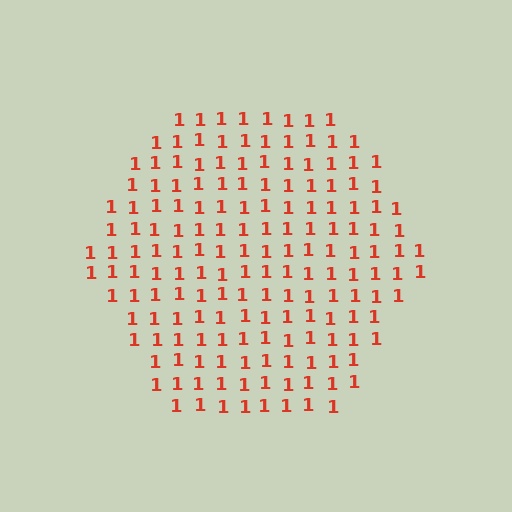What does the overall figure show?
The overall figure shows a hexagon.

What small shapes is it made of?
It is made of small digit 1's.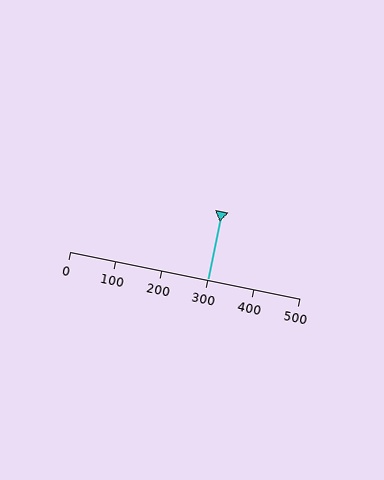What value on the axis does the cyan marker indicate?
The marker indicates approximately 300.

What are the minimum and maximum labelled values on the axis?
The axis runs from 0 to 500.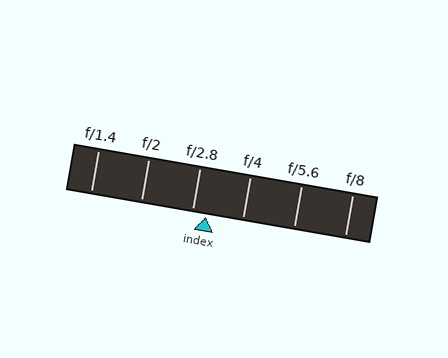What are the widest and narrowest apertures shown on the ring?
The widest aperture shown is f/1.4 and the narrowest is f/8.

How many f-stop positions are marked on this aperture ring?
There are 6 f-stop positions marked.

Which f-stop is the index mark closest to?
The index mark is closest to f/2.8.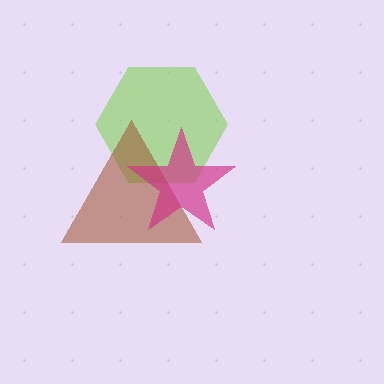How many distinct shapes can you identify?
There are 3 distinct shapes: a lime hexagon, a brown triangle, a magenta star.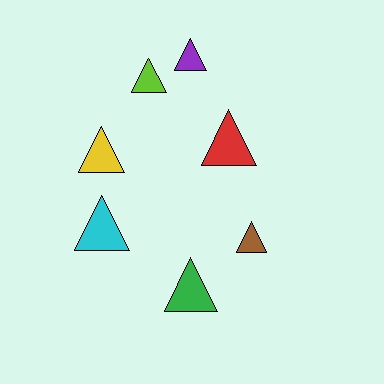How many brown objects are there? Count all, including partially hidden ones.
There is 1 brown object.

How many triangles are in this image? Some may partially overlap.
There are 7 triangles.